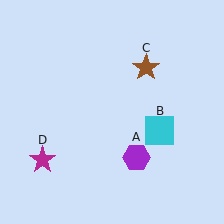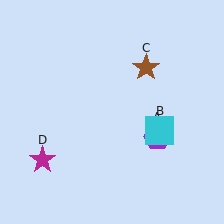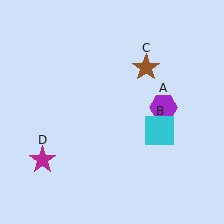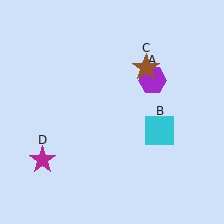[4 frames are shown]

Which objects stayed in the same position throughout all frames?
Cyan square (object B) and brown star (object C) and magenta star (object D) remained stationary.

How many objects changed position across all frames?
1 object changed position: purple hexagon (object A).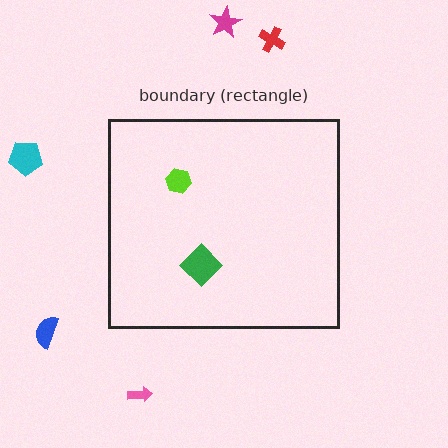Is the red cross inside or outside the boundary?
Outside.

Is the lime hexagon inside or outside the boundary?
Inside.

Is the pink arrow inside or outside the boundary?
Outside.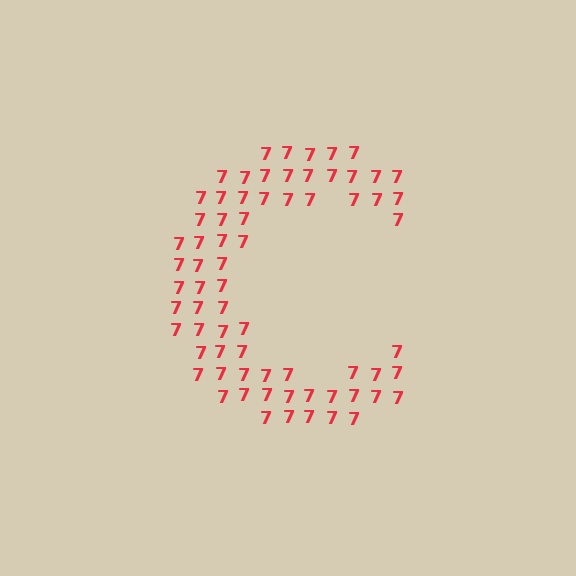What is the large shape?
The large shape is the letter C.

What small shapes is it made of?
It is made of small digit 7's.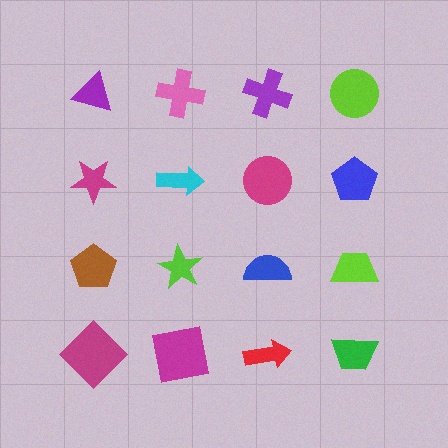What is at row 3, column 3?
A blue semicircle.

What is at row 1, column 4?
A lime circle.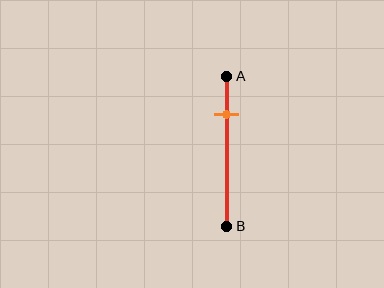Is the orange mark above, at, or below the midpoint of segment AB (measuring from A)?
The orange mark is above the midpoint of segment AB.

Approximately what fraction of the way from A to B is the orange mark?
The orange mark is approximately 25% of the way from A to B.